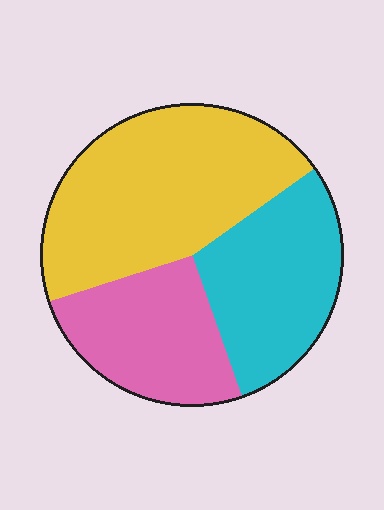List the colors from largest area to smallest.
From largest to smallest: yellow, cyan, pink.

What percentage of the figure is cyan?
Cyan covers about 30% of the figure.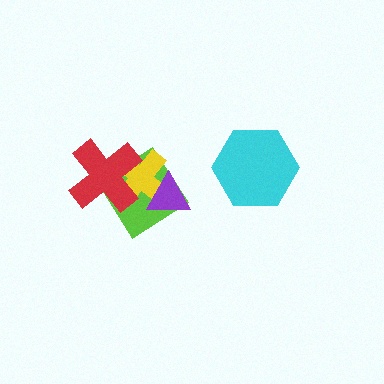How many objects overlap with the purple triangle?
2 objects overlap with the purple triangle.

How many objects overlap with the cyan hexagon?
0 objects overlap with the cyan hexagon.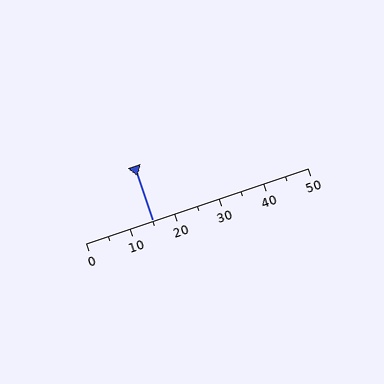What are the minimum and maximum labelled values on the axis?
The axis runs from 0 to 50.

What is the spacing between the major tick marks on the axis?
The major ticks are spaced 10 apart.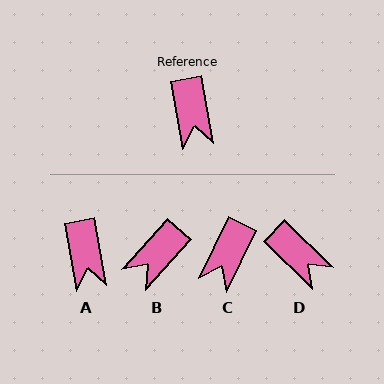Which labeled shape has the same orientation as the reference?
A.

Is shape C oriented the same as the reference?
No, it is off by about 36 degrees.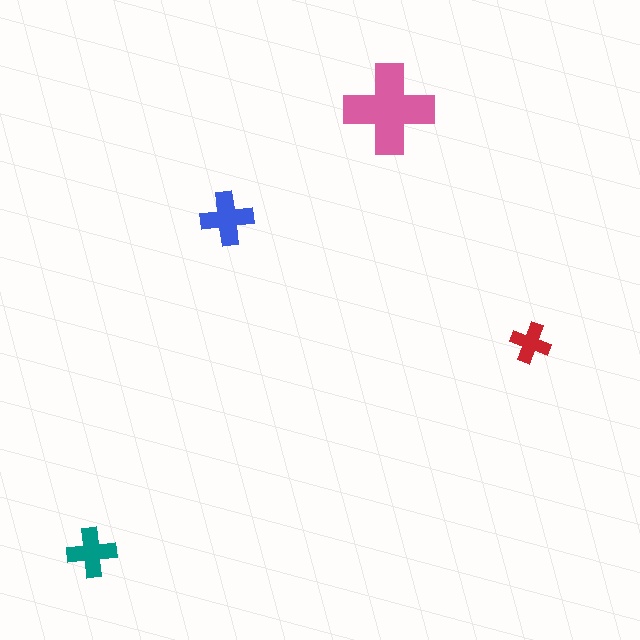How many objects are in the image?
There are 4 objects in the image.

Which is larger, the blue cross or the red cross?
The blue one.